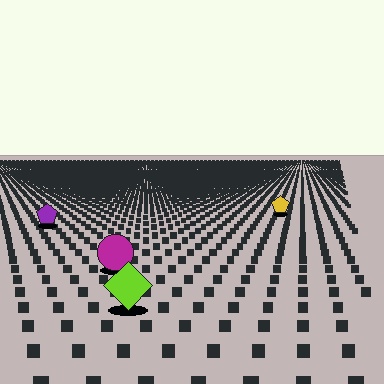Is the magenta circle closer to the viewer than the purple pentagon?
Yes. The magenta circle is closer — you can tell from the texture gradient: the ground texture is coarser near it.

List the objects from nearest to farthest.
From nearest to farthest: the lime diamond, the magenta circle, the purple pentagon, the yellow pentagon.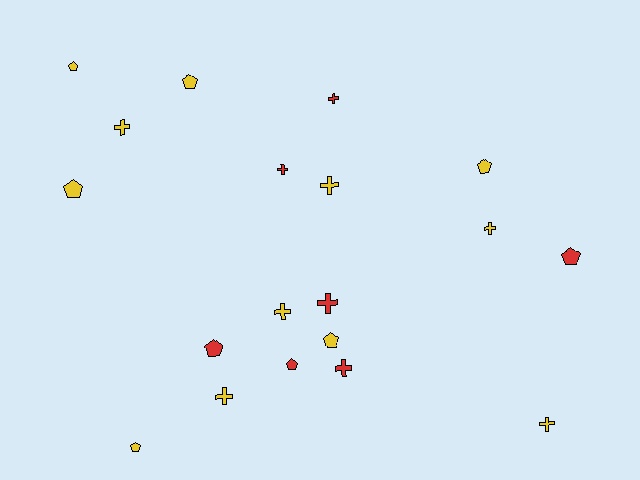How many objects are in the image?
There are 19 objects.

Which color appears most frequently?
Yellow, with 12 objects.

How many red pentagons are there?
There are 3 red pentagons.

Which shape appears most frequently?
Cross, with 10 objects.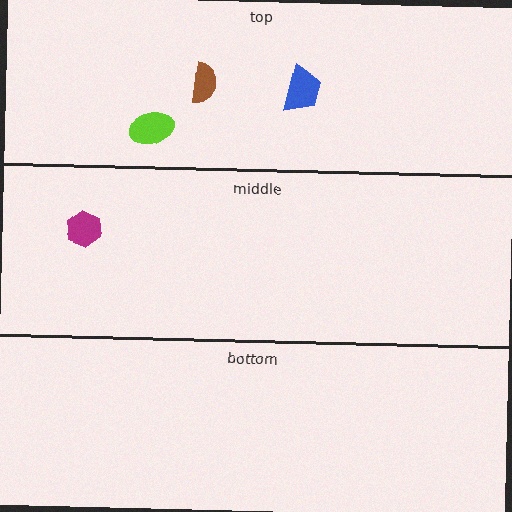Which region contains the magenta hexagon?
The middle region.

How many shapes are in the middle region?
1.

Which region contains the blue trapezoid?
The top region.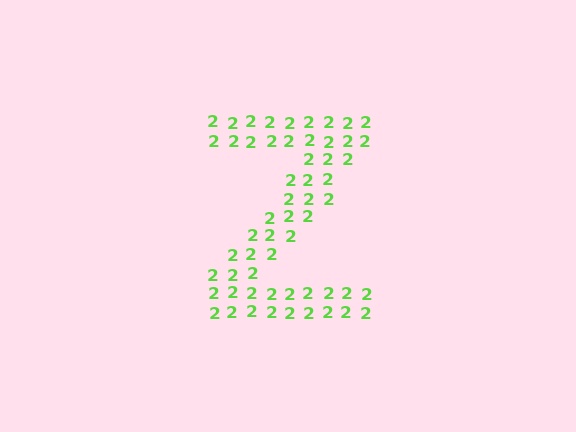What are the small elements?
The small elements are digit 2's.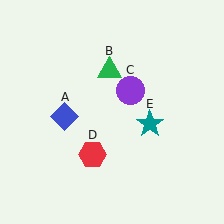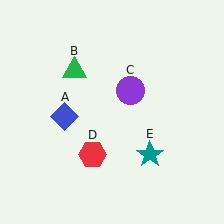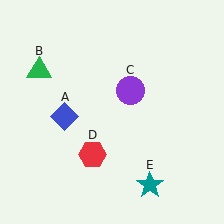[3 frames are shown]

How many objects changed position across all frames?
2 objects changed position: green triangle (object B), teal star (object E).